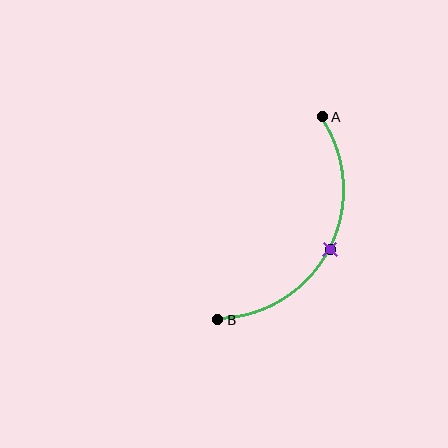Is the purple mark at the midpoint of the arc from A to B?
Yes. The purple mark lies on the arc at equal arc-length from both A and B — it is the arc midpoint.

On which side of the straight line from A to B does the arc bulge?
The arc bulges to the right of the straight line connecting A and B.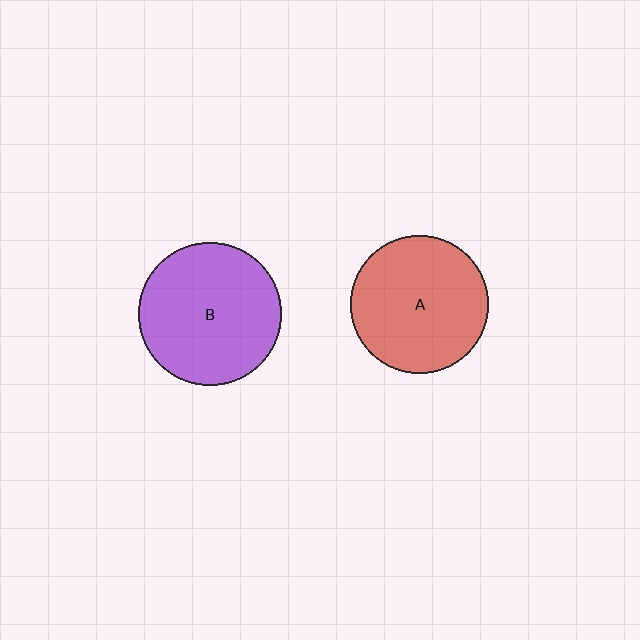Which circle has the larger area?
Circle B (purple).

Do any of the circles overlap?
No, none of the circles overlap.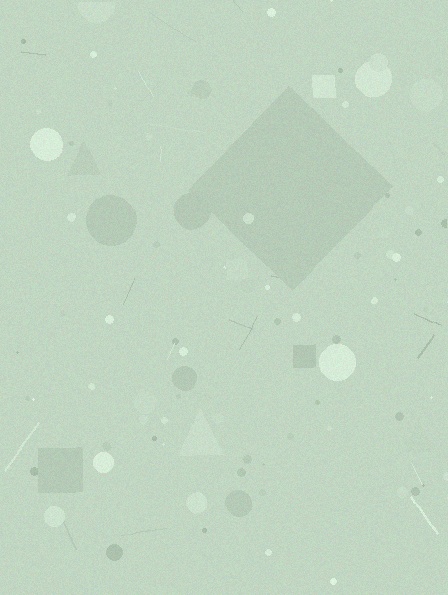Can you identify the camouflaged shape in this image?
The camouflaged shape is a diamond.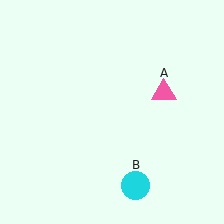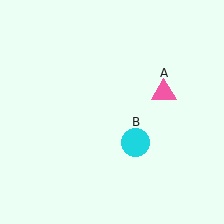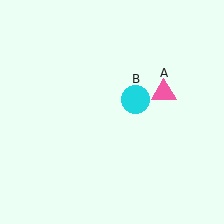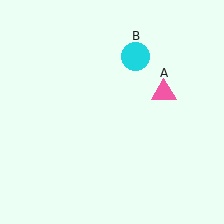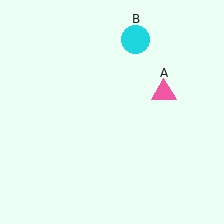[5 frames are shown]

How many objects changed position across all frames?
1 object changed position: cyan circle (object B).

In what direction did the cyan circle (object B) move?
The cyan circle (object B) moved up.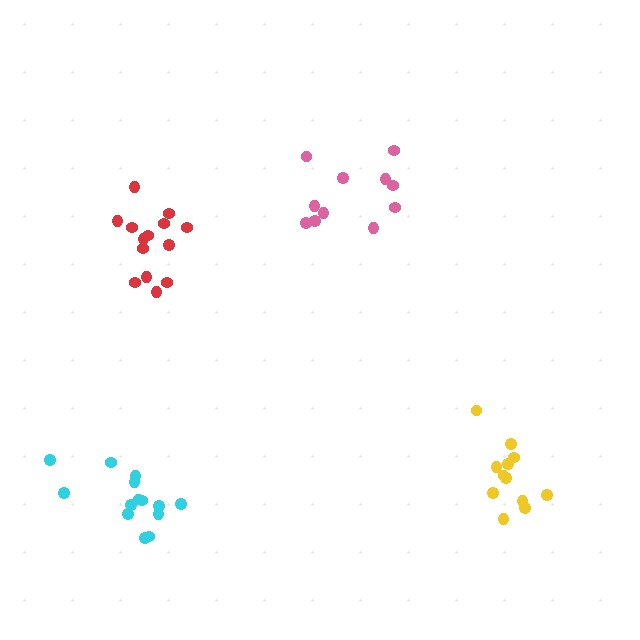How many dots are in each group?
Group 1: 14 dots, Group 2: 11 dots, Group 3: 14 dots, Group 4: 12 dots (51 total).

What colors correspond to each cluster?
The clusters are colored: cyan, pink, red, yellow.